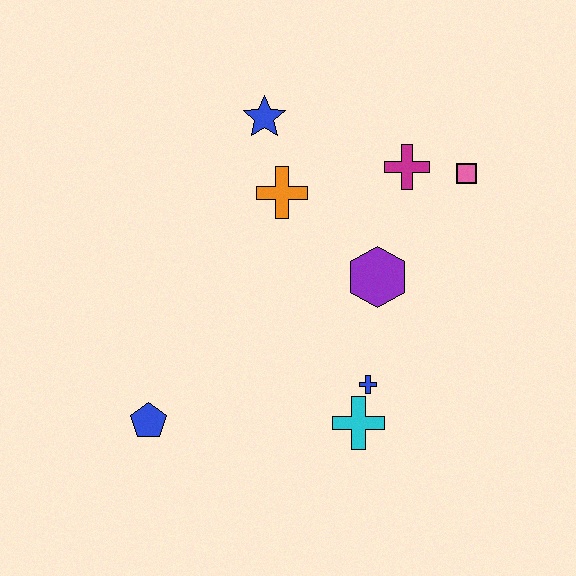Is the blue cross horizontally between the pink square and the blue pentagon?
Yes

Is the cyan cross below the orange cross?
Yes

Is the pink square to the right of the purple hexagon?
Yes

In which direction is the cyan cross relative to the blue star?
The cyan cross is below the blue star.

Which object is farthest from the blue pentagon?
The pink square is farthest from the blue pentagon.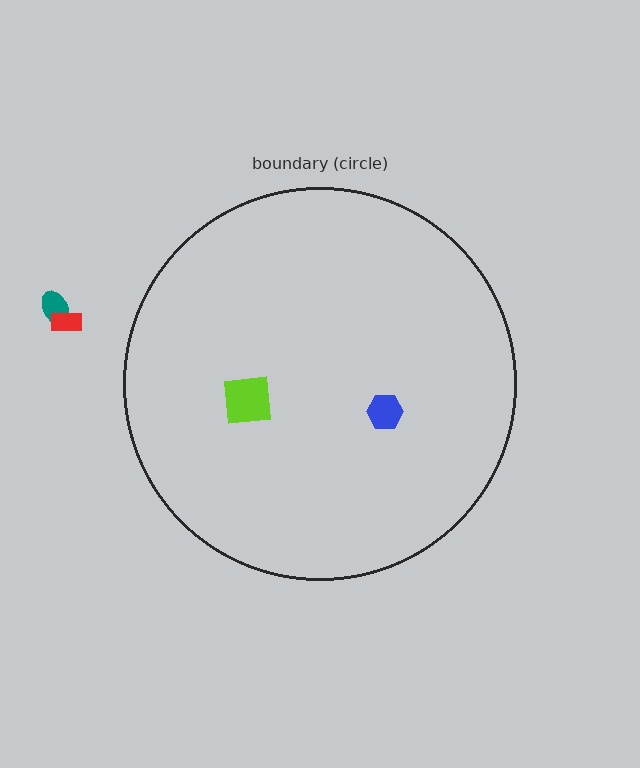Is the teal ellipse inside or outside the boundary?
Outside.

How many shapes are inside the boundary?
2 inside, 2 outside.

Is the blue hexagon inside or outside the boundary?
Inside.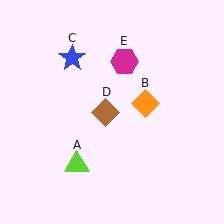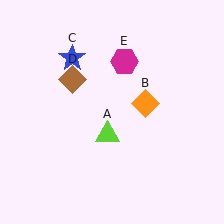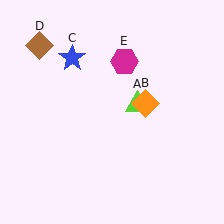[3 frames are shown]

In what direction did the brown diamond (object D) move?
The brown diamond (object D) moved up and to the left.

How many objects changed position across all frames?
2 objects changed position: lime triangle (object A), brown diamond (object D).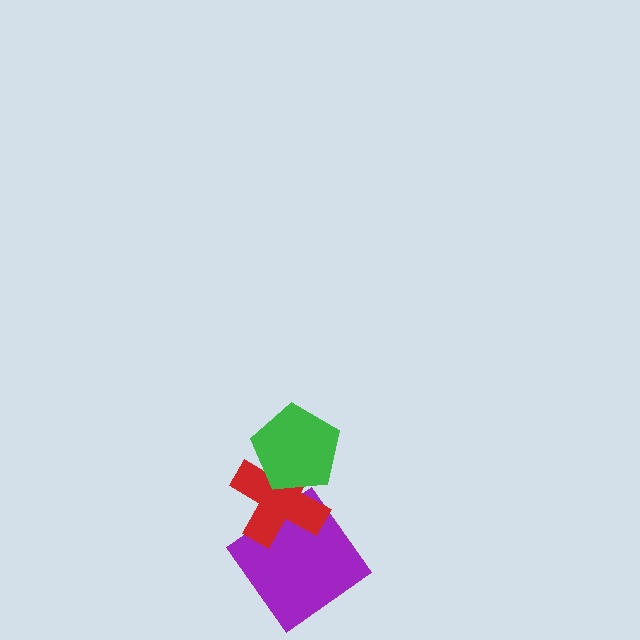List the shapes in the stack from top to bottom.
From top to bottom: the green pentagon, the red cross, the purple diamond.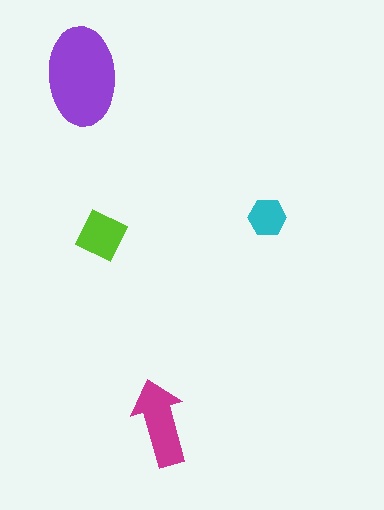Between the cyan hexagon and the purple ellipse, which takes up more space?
The purple ellipse.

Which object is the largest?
The purple ellipse.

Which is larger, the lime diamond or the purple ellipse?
The purple ellipse.